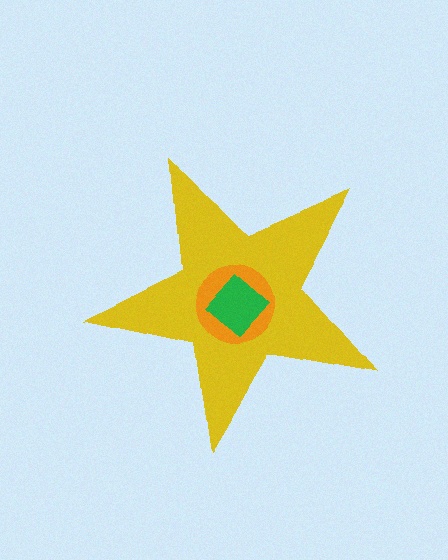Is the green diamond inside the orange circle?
Yes.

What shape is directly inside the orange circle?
The green diamond.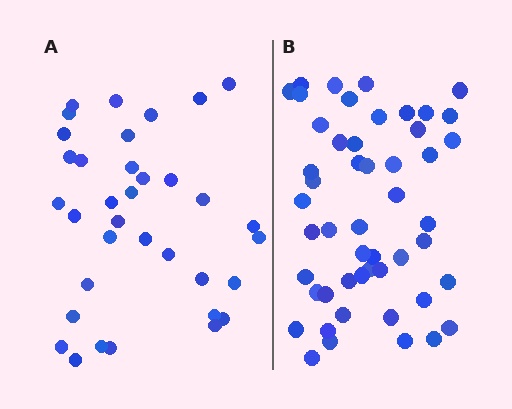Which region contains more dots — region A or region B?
Region B (the right region) has more dots.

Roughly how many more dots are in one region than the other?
Region B has approximately 15 more dots than region A.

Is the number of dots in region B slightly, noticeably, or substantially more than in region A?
Region B has noticeably more, but not dramatically so. The ratio is roughly 1.4 to 1.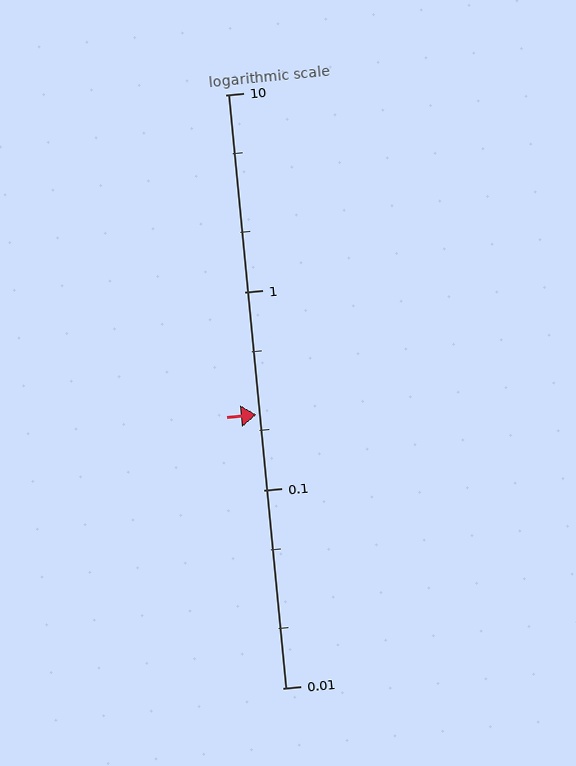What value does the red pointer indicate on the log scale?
The pointer indicates approximately 0.24.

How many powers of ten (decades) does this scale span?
The scale spans 3 decades, from 0.01 to 10.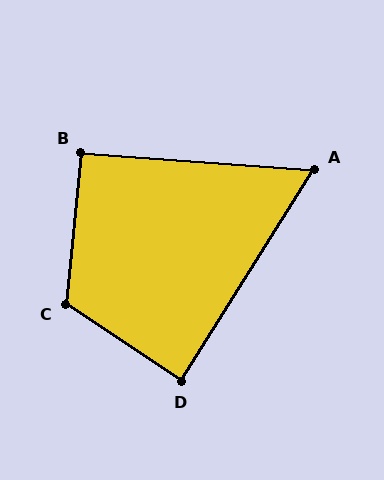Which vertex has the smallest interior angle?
A, at approximately 62 degrees.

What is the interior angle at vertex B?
Approximately 91 degrees (approximately right).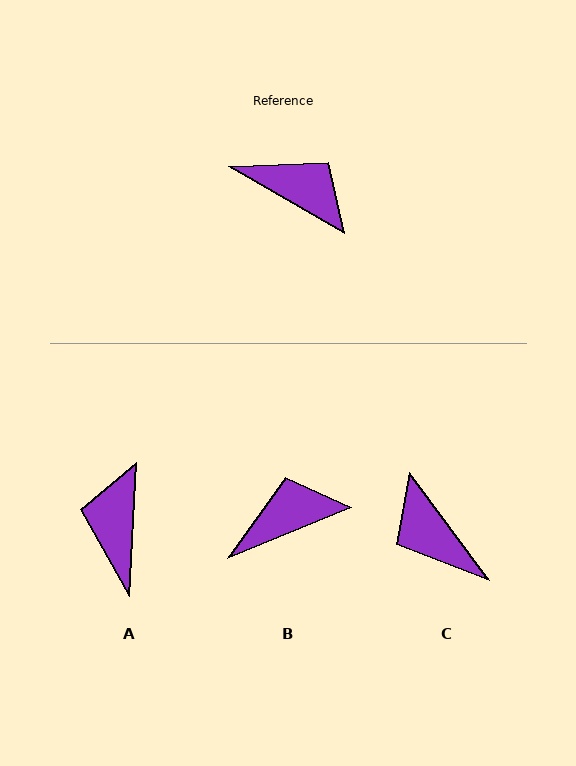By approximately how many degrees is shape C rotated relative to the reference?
Approximately 157 degrees counter-clockwise.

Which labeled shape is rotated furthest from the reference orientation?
C, about 157 degrees away.